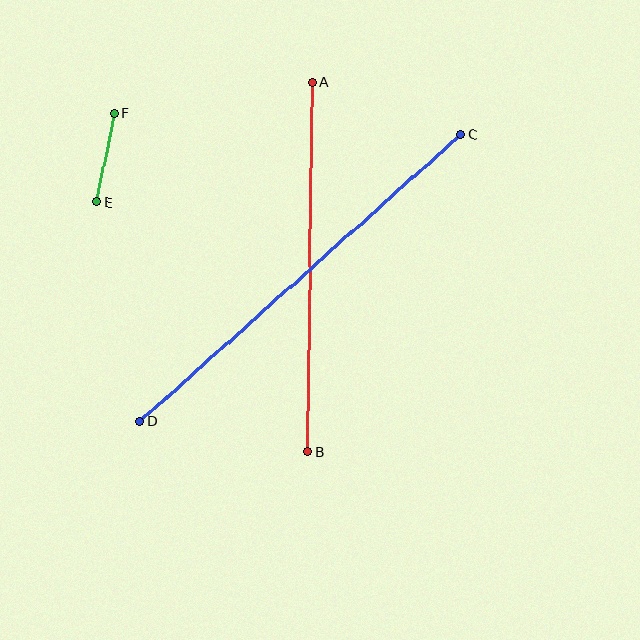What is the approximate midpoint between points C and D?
The midpoint is at approximately (300, 278) pixels.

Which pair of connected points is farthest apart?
Points C and D are farthest apart.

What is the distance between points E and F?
The distance is approximately 91 pixels.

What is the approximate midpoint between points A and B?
The midpoint is at approximately (310, 267) pixels.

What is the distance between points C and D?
The distance is approximately 430 pixels.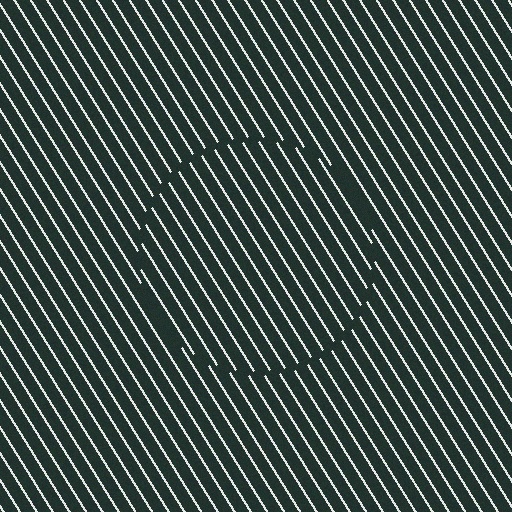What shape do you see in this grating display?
An illusory circle. The interior of the shape contains the same grating, shifted by half a period — the contour is defined by the phase discontinuity where line-ends from the inner and outer gratings abut.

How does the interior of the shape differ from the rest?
The interior of the shape contains the same grating, shifted by half a period — the contour is defined by the phase discontinuity where line-ends from the inner and outer gratings abut.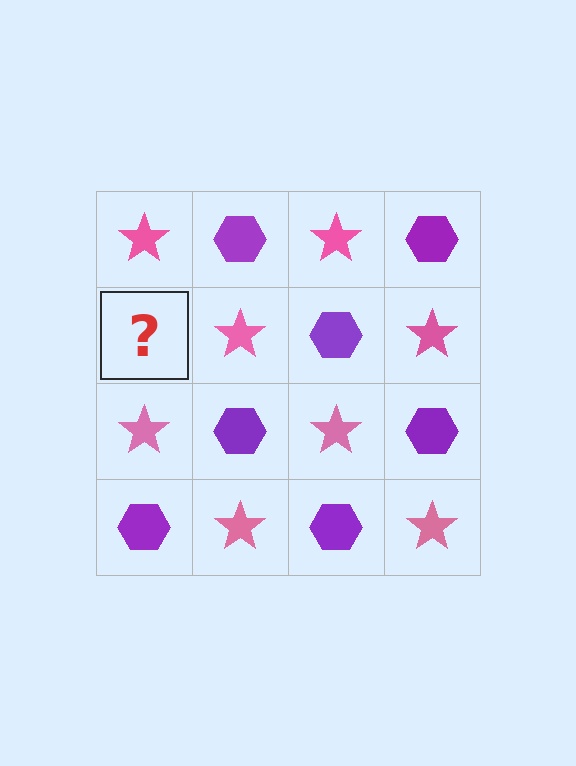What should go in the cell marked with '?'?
The missing cell should contain a purple hexagon.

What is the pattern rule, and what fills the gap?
The rule is that it alternates pink star and purple hexagon in a checkerboard pattern. The gap should be filled with a purple hexagon.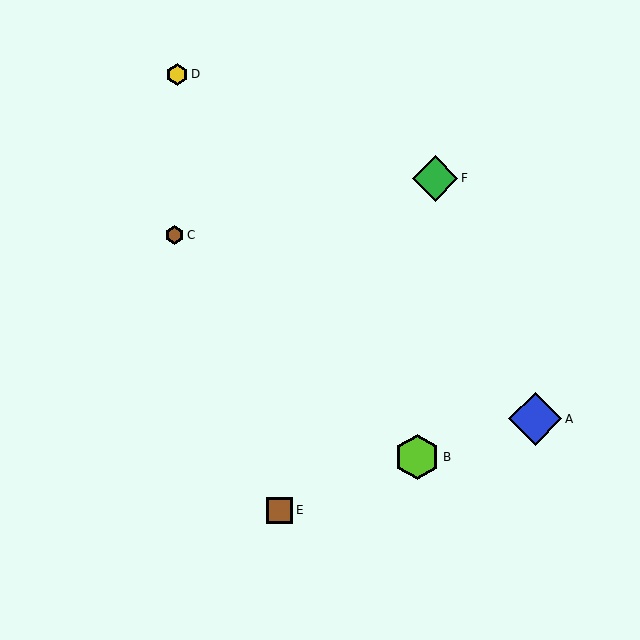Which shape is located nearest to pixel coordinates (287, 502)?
The brown square (labeled E) at (280, 510) is nearest to that location.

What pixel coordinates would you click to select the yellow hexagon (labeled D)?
Click at (177, 74) to select the yellow hexagon D.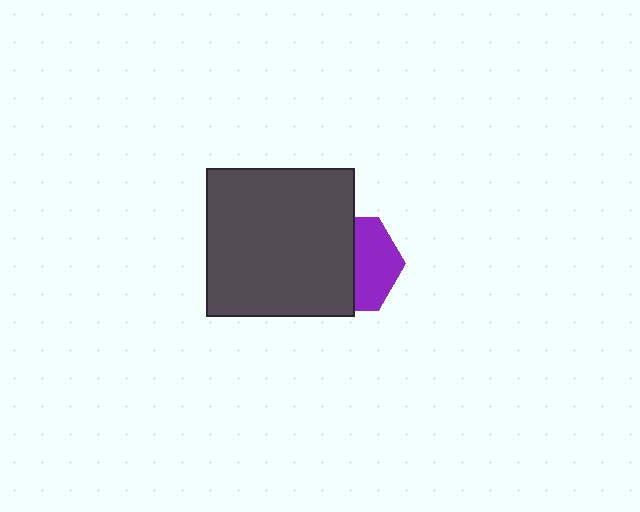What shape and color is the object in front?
The object in front is a dark gray square.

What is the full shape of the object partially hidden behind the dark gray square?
The partially hidden object is a purple hexagon.